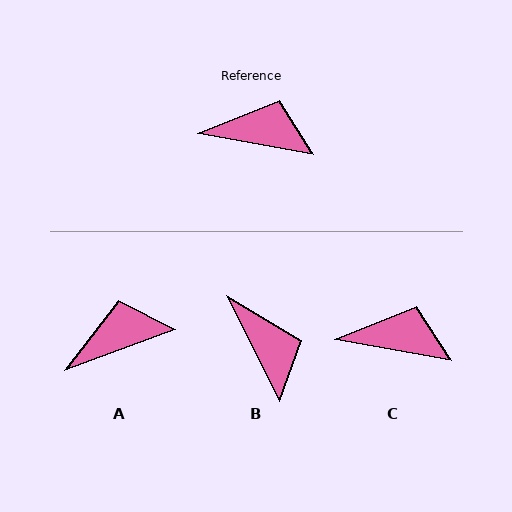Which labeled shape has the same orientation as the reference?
C.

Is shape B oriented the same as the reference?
No, it is off by about 53 degrees.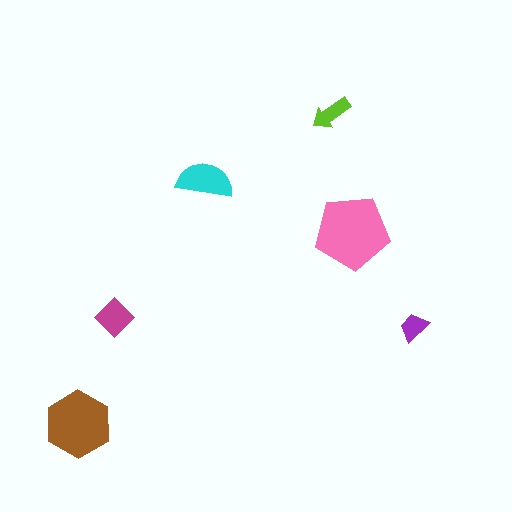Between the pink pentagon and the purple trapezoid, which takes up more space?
The pink pentagon.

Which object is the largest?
The pink pentagon.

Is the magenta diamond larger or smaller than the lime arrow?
Larger.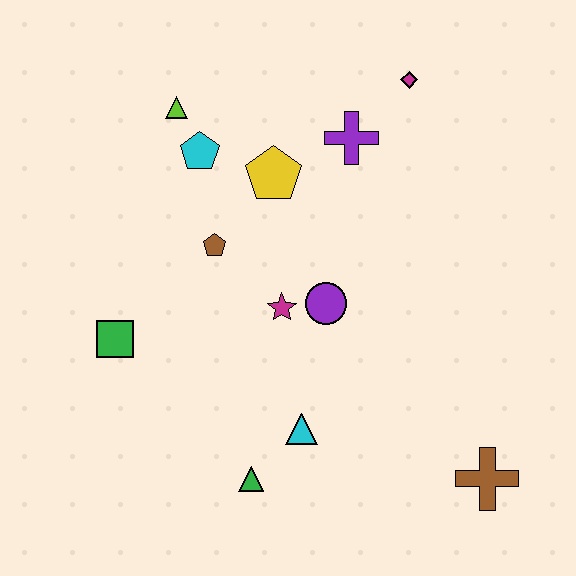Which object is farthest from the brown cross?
The lime triangle is farthest from the brown cross.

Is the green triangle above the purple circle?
No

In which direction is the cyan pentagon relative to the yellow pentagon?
The cyan pentagon is to the left of the yellow pentagon.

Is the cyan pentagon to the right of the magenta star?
No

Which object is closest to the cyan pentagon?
The lime triangle is closest to the cyan pentagon.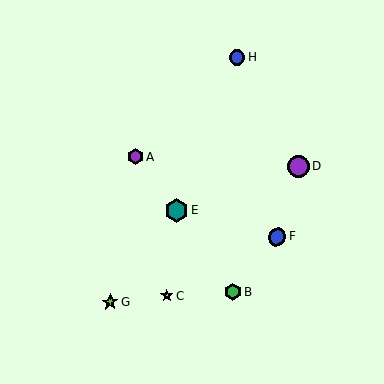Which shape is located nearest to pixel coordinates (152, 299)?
The yellow star (labeled C) at (166, 296) is nearest to that location.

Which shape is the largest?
The teal hexagon (labeled E) is the largest.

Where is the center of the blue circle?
The center of the blue circle is at (237, 57).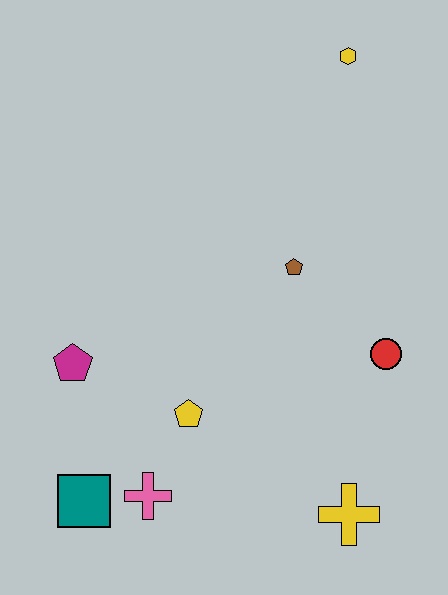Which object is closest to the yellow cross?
The red circle is closest to the yellow cross.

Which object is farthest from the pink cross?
The yellow hexagon is farthest from the pink cross.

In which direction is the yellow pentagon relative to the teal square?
The yellow pentagon is to the right of the teal square.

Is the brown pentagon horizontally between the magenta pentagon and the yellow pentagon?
No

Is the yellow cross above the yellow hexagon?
No